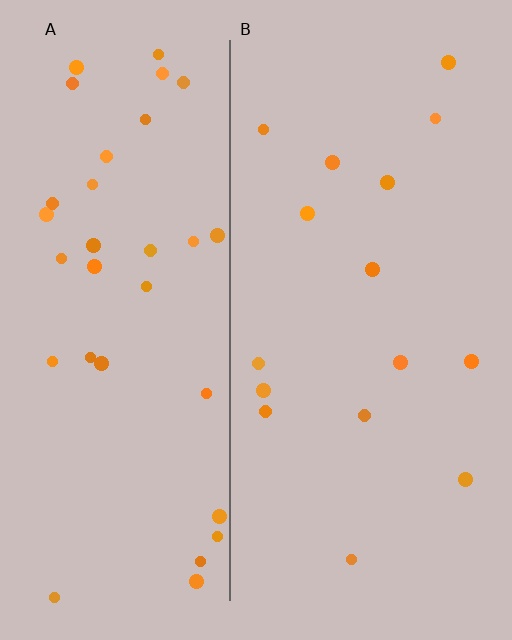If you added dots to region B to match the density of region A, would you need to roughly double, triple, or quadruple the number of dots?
Approximately double.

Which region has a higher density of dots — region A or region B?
A (the left).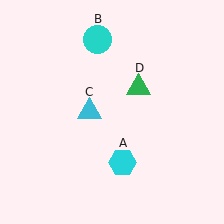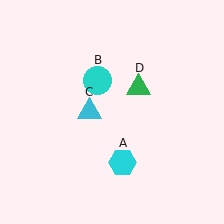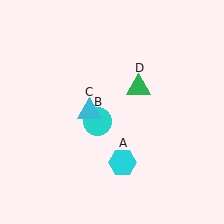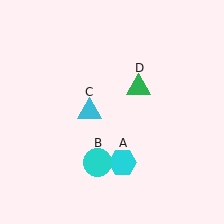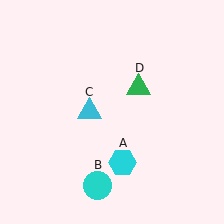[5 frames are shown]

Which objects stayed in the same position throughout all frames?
Cyan hexagon (object A) and cyan triangle (object C) and green triangle (object D) remained stationary.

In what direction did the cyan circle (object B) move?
The cyan circle (object B) moved down.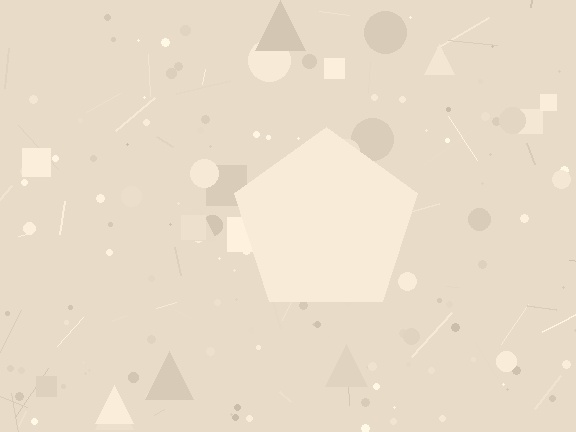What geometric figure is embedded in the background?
A pentagon is embedded in the background.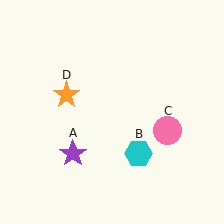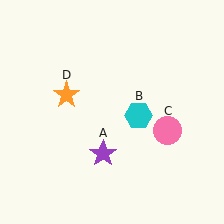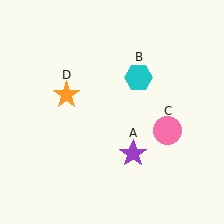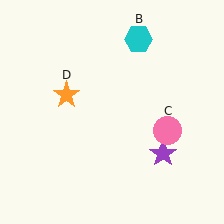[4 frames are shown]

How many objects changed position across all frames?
2 objects changed position: purple star (object A), cyan hexagon (object B).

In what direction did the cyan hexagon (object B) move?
The cyan hexagon (object B) moved up.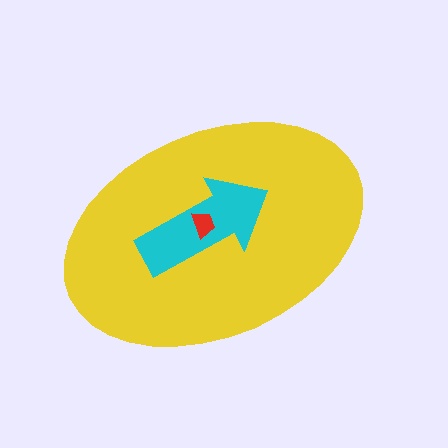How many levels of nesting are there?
3.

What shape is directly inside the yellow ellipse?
The cyan arrow.